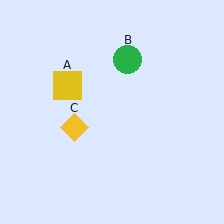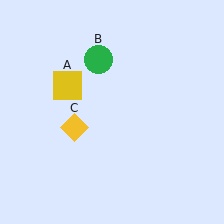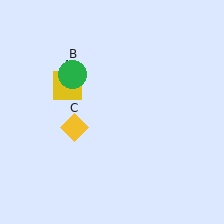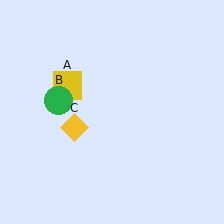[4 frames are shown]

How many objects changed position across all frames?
1 object changed position: green circle (object B).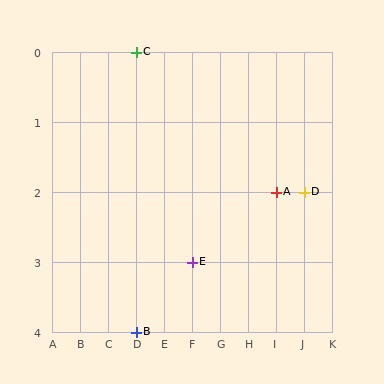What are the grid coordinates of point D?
Point D is at grid coordinates (J, 2).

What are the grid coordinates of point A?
Point A is at grid coordinates (I, 2).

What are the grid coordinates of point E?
Point E is at grid coordinates (F, 3).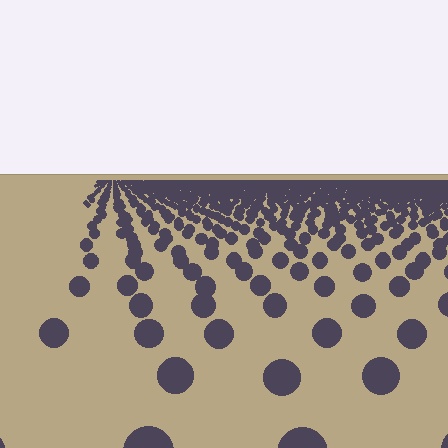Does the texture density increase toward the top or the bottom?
Density increases toward the top.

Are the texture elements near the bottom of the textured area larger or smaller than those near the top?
Larger. Near the bottom, elements are closer to the viewer and appear at a bigger on-screen size.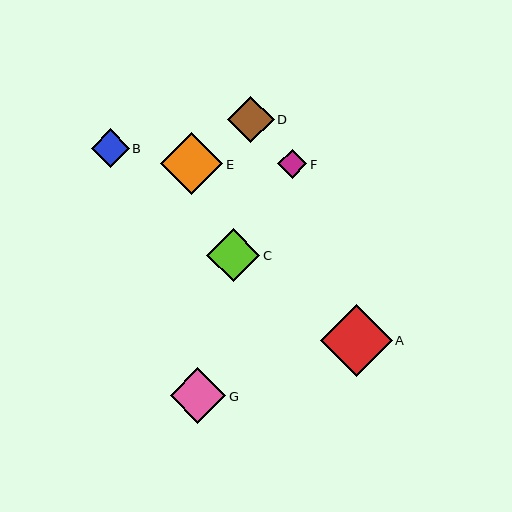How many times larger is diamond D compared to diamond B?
Diamond D is approximately 1.2 times the size of diamond B.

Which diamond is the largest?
Diamond A is the largest with a size of approximately 72 pixels.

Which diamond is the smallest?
Diamond F is the smallest with a size of approximately 29 pixels.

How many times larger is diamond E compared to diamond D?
Diamond E is approximately 1.3 times the size of diamond D.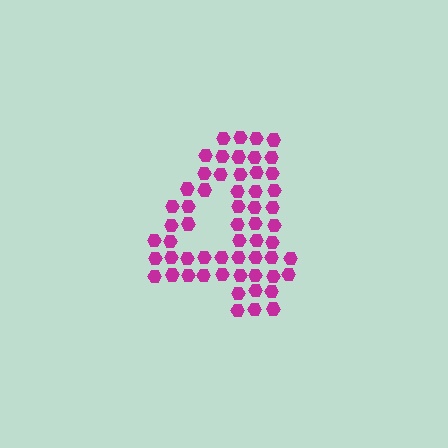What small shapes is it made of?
It is made of small hexagons.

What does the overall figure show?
The overall figure shows the digit 4.